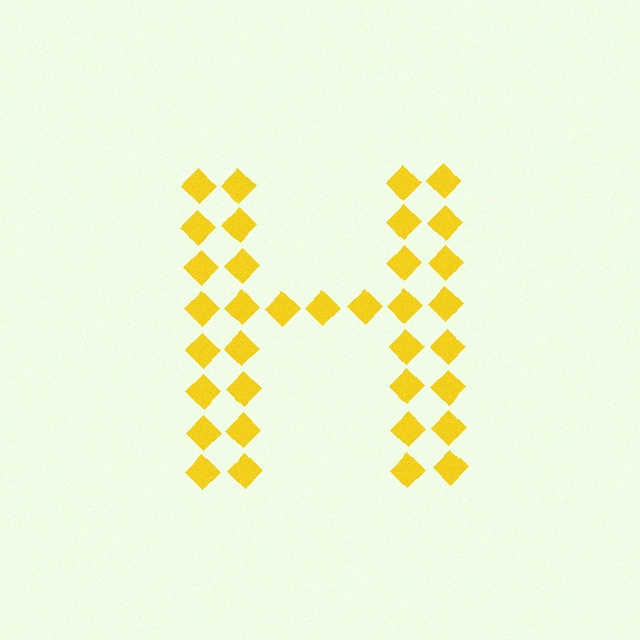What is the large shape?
The large shape is the letter H.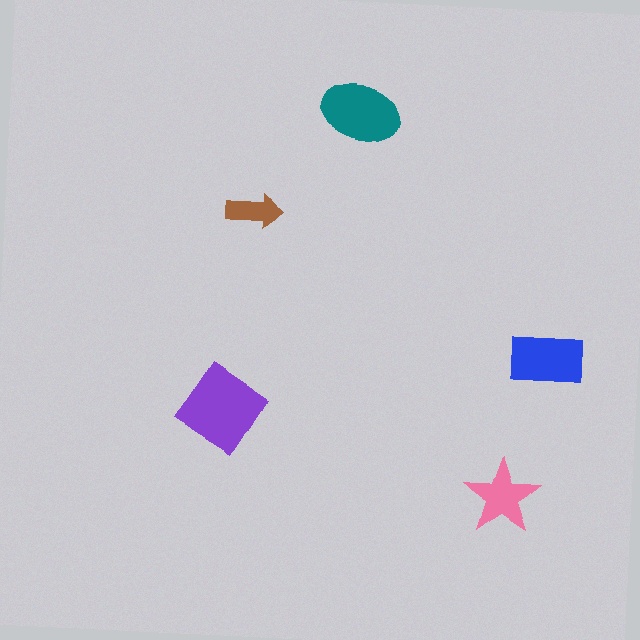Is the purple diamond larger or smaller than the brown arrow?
Larger.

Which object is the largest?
The purple diamond.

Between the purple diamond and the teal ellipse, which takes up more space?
The purple diamond.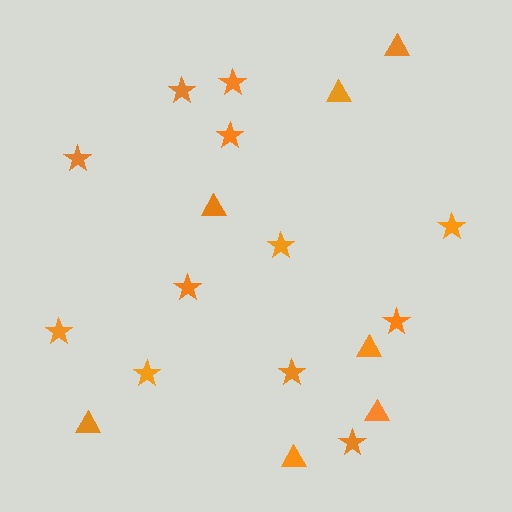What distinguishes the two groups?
There are 2 groups: one group of triangles (7) and one group of stars (12).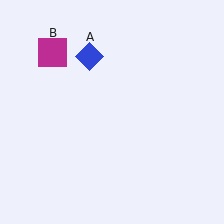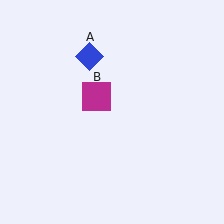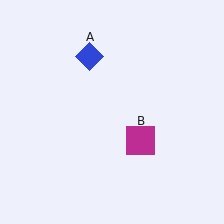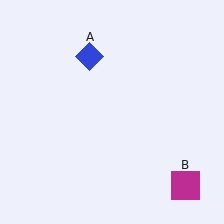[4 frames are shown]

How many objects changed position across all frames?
1 object changed position: magenta square (object B).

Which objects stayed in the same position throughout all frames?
Blue diamond (object A) remained stationary.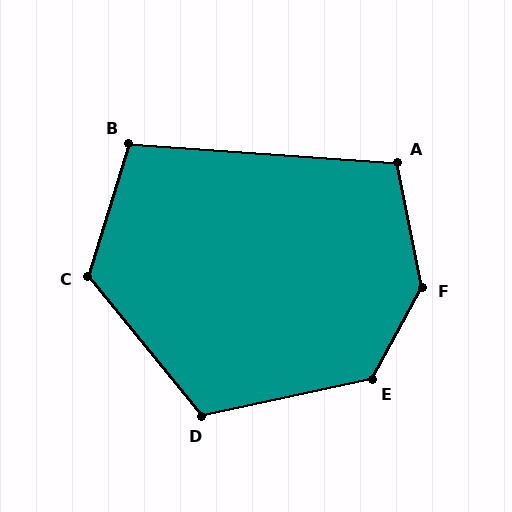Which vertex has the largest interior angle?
F, at approximately 140 degrees.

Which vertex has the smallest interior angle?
B, at approximately 103 degrees.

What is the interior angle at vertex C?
Approximately 124 degrees (obtuse).